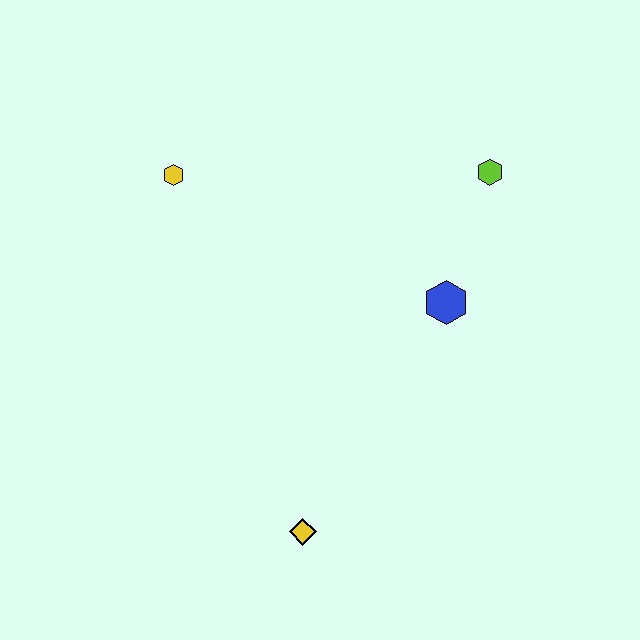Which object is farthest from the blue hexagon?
The yellow hexagon is farthest from the blue hexagon.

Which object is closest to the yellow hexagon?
The blue hexagon is closest to the yellow hexagon.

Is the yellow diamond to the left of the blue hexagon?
Yes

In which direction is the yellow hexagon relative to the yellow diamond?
The yellow hexagon is above the yellow diamond.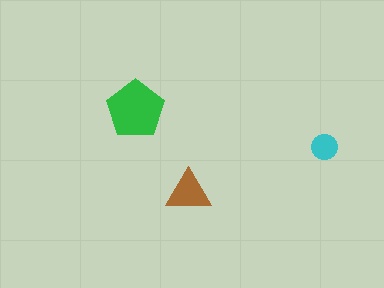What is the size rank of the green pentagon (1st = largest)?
1st.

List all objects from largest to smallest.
The green pentagon, the brown triangle, the cyan circle.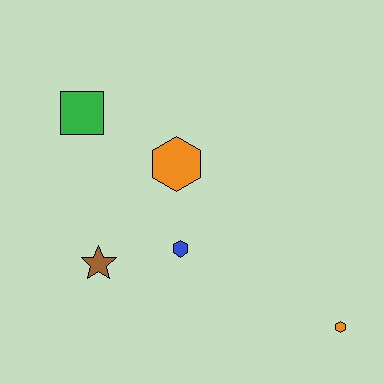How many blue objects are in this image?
There is 1 blue object.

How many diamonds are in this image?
There are no diamonds.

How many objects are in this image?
There are 5 objects.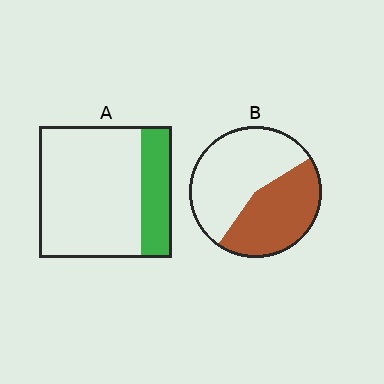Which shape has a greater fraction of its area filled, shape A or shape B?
Shape B.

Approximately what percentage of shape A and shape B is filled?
A is approximately 25% and B is approximately 45%.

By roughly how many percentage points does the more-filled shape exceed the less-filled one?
By roughly 20 percentage points (B over A).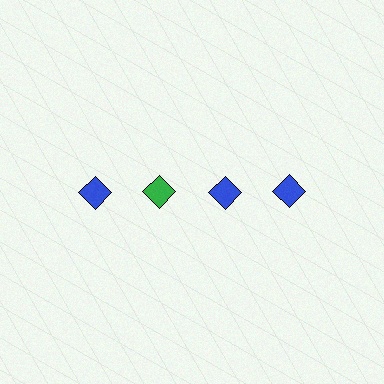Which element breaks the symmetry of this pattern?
The green diamond in the top row, second from left column breaks the symmetry. All other shapes are blue diamonds.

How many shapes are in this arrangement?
There are 4 shapes arranged in a grid pattern.